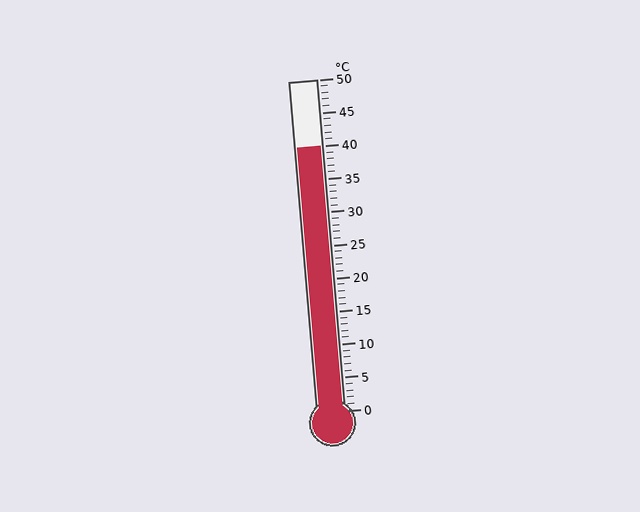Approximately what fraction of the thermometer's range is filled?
The thermometer is filled to approximately 80% of its range.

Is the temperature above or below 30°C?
The temperature is above 30°C.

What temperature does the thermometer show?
The thermometer shows approximately 40°C.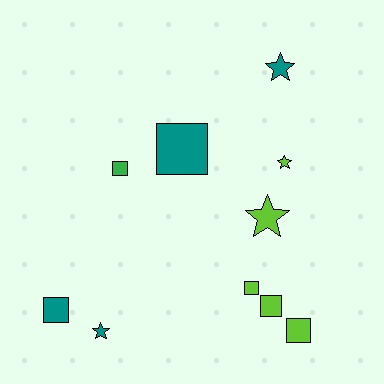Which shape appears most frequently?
Square, with 6 objects.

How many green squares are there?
There is 1 green square.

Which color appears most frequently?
Lime, with 5 objects.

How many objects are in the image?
There are 10 objects.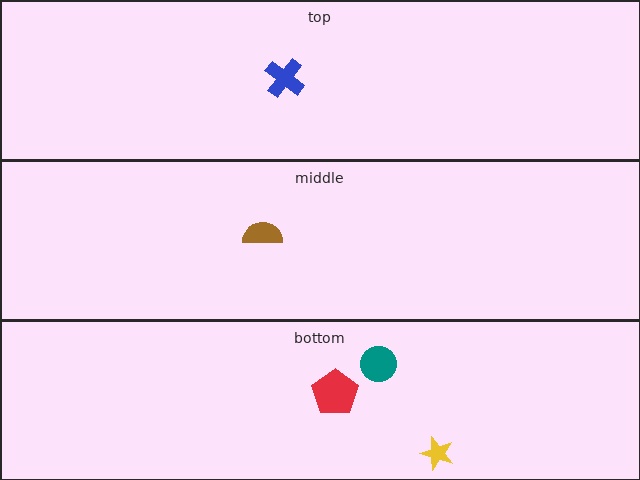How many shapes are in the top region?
1.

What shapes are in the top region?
The blue cross.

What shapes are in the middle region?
The brown semicircle.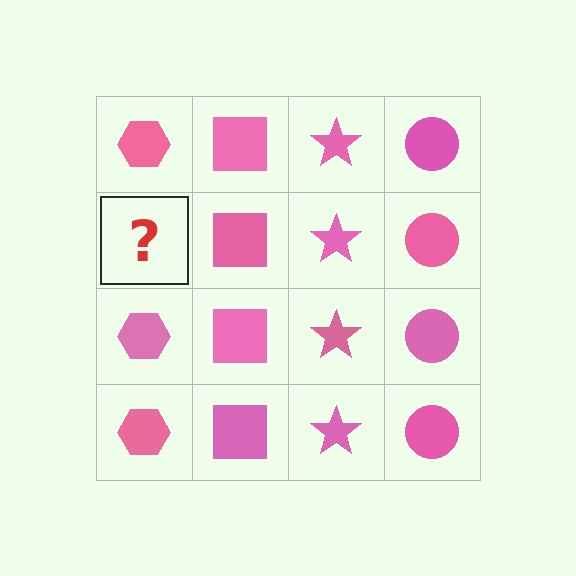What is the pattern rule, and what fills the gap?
The rule is that each column has a consistent shape. The gap should be filled with a pink hexagon.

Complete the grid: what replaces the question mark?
The question mark should be replaced with a pink hexagon.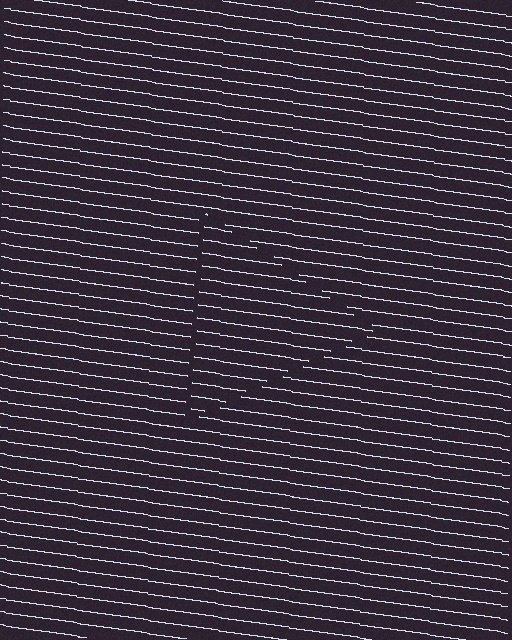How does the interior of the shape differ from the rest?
The interior of the shape contains the same grating, shifted by half a period — the contour is defined by the phase discontinuity where line-ends from the inner and outer gratings abut.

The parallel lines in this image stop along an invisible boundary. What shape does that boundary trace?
An illusory triangle. The interior of the shape contains the same grating, shifted by half a period — the contour is defined by the phase discontinuity where line-ends from the inner and outer gratings abut.